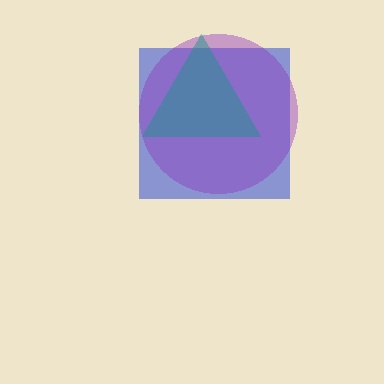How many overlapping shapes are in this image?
There are 3 overlapping shapes in the image.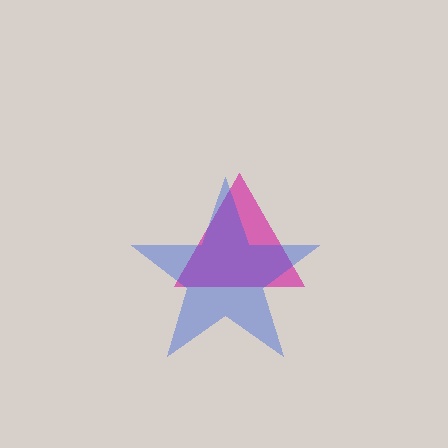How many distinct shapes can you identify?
There are 2 distinct shapes: a magenta triangle, a blue star.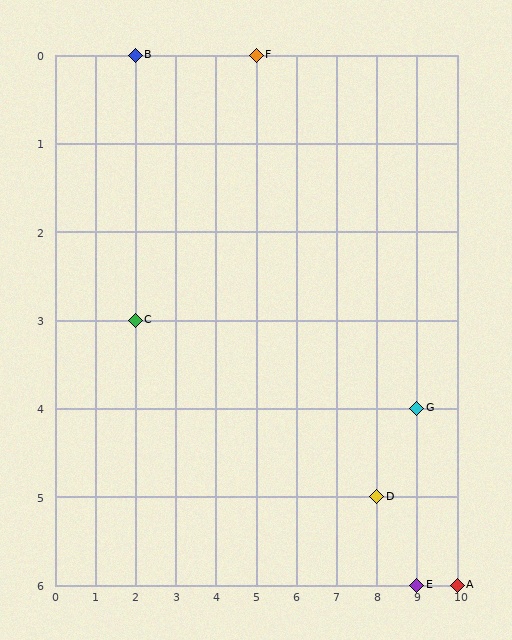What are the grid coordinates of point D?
Point D is at grid coordinates (8, 5).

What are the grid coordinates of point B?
Point B is at grid coordinates (2, 0).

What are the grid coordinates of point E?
Point E is at grid coordinates (9, 6).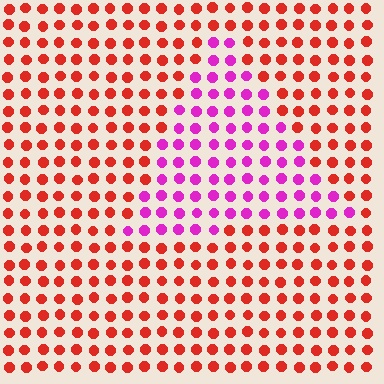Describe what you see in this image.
The image is filled with small red elements in a uniform arrangement. A triangle-shaped region is visible where the elements are tinted to a slightly different hue, forming a subtle color boundary.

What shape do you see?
I see a triangle.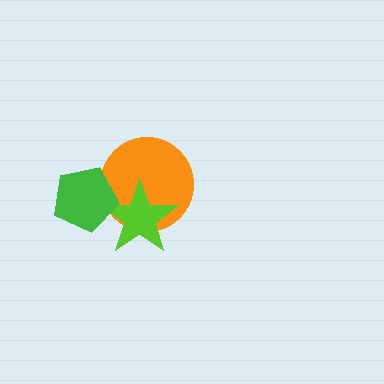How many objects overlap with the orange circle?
2 objects overlap with the orange circle.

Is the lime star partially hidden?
Yes, it is partially covered by another shape.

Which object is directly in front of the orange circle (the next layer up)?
The lime star is directly in front of the orange circle.